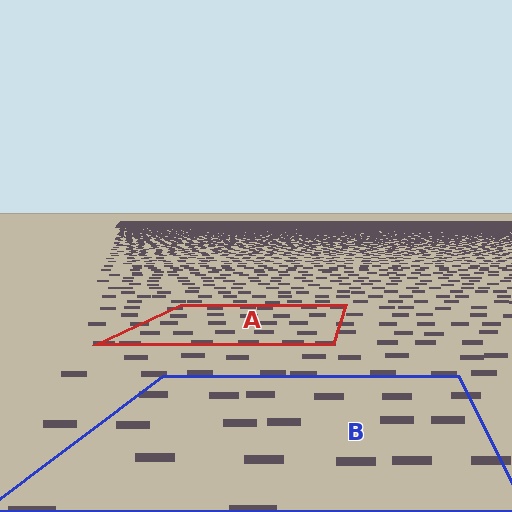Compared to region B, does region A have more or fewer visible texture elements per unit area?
Region A has more texture elements per unit area — they are packed more densely because it is farther away.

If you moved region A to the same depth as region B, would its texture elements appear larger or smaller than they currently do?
They would appear larger. At a closer depth, the same texture elements are projected at a bigger on-screen size.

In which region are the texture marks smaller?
The texture marks are smaller in region A, because it is farther away.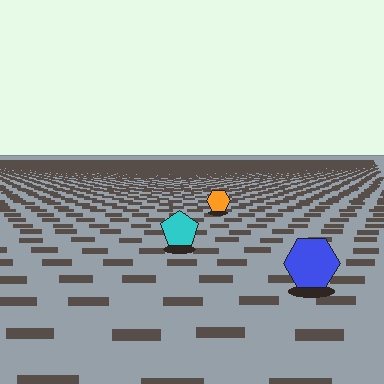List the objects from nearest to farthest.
From nearest to farthest: the blue hexagon, the cyan pentagon, the orange hexagon.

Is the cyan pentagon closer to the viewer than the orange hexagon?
Yes. The cyan pentagon is closer — you can tell from the texture gradient: the ground texture is coarser near it.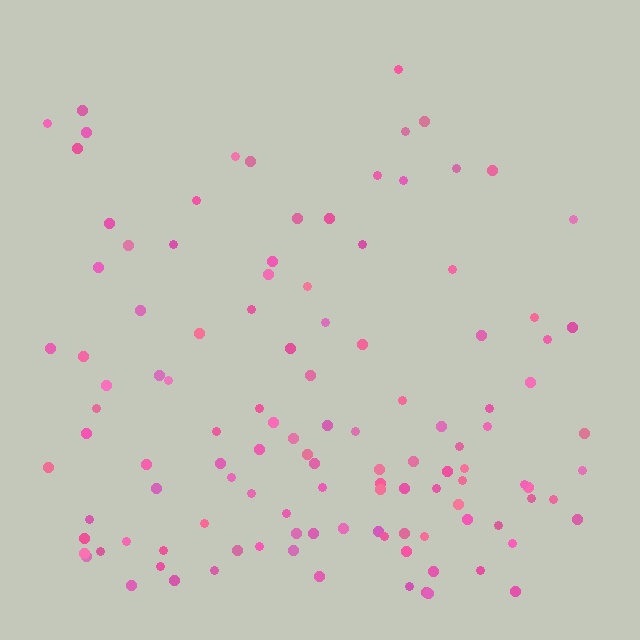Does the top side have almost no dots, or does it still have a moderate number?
Still a moderate number, just noticeably fewer than the bottom.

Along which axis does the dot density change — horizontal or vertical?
Vertical.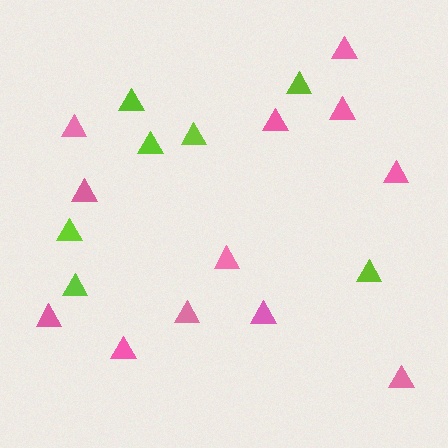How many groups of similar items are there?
There are 2 groups: one group of lime triangles (7) and one group of pink triangles (12).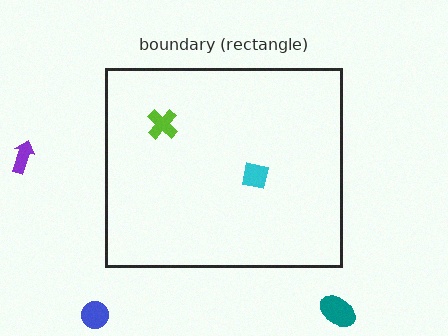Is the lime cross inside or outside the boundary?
Inside.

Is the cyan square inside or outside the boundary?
Inside.